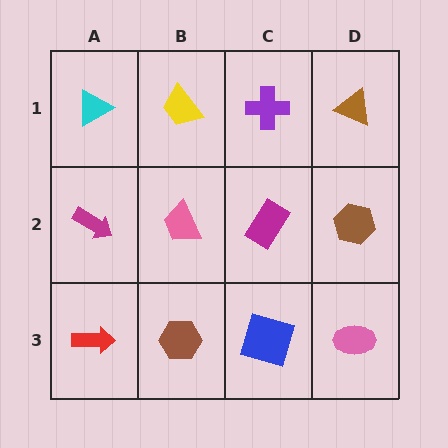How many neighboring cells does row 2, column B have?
4.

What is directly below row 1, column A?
A magenta arrow.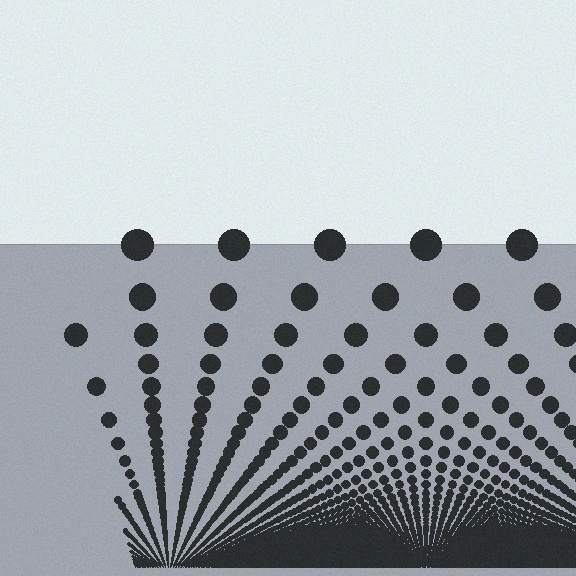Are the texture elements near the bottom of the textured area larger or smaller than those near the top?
Smaller. The gradient is inverted — elements near the bottom are smaller and denser.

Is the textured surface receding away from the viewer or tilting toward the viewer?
The surface appears to tilt toward the viewer. Texture elements get larger and sparser toward the top.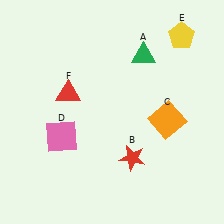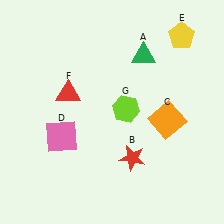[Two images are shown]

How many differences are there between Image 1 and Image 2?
There is 1 difference between the two images.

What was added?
A lime hexagon (G) was added in Image 2.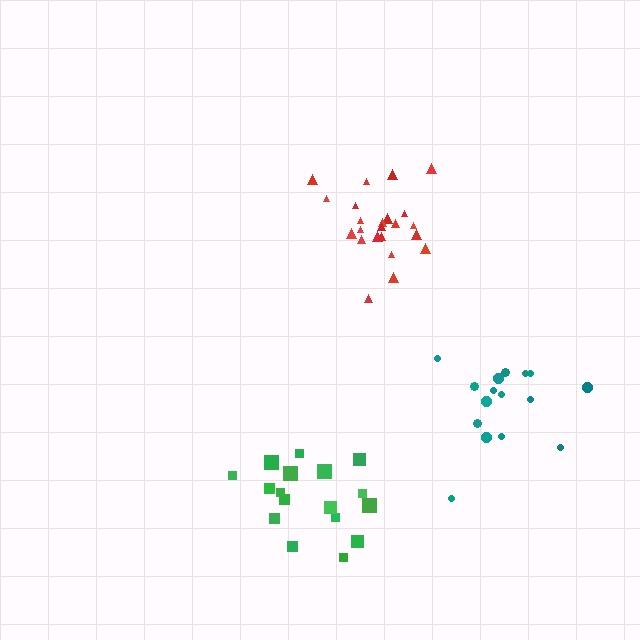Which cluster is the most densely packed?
Red.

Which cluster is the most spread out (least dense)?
Teal.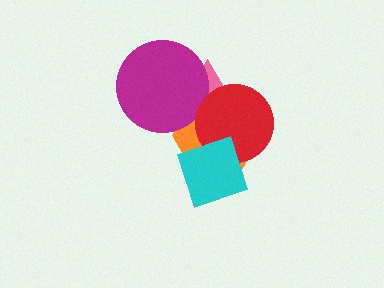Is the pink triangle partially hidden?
Yes, it is partially covered by another shape.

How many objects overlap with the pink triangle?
4 objects overlap with the pink triangle.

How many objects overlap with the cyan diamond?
3 objects overlap with the cyan diamond.